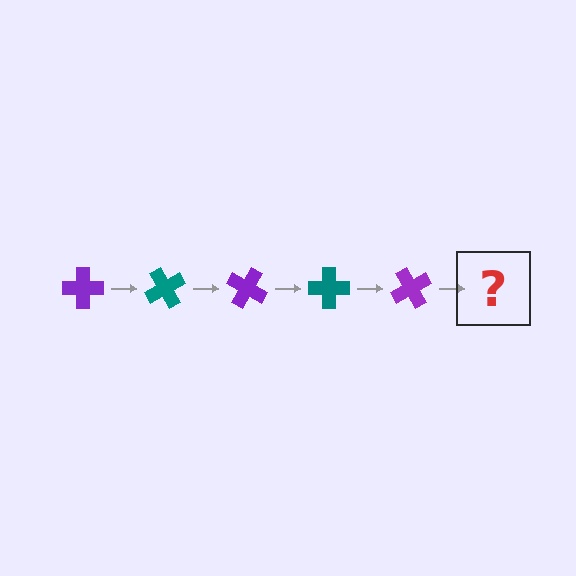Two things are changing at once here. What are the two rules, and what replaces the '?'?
The two rules are that it rotates 60 degrees each step and the color cycles through purple and teal. The '?' should be a teal cross, rotated 300 degrees from the start.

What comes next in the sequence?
The next element should be a teal cross, rotated 300 degrees from the start.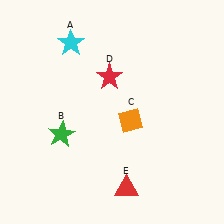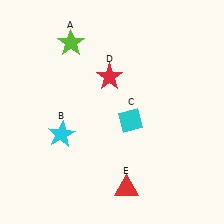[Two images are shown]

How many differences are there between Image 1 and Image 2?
There are 3 differences between the two images.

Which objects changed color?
A changed from cyan to lime. B changed from green to cyan. C changed from orange to cyan.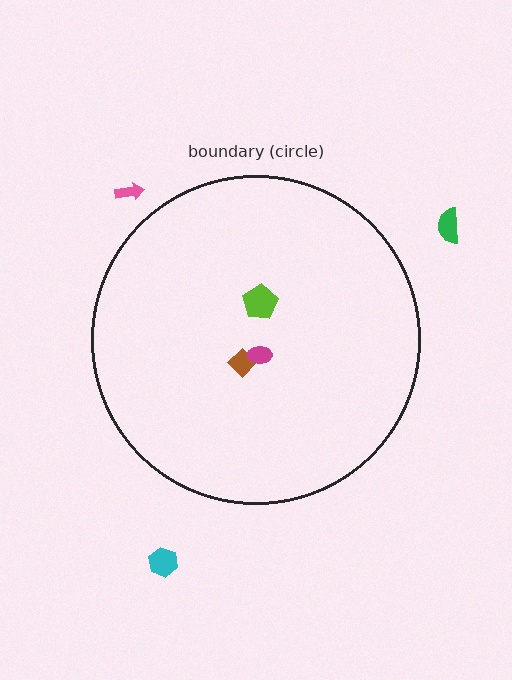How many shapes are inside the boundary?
3 inside, 3 outside.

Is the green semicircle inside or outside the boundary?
Outside.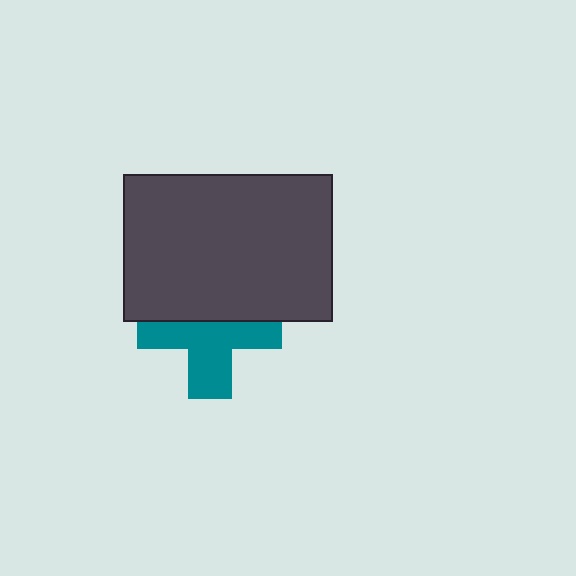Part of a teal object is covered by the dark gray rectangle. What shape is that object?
It is a cross.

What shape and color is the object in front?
The object in front is a dark gray rectangle.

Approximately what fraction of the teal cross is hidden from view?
Roughly 42% of the teal cross is hidden behind the dark gray rectangle.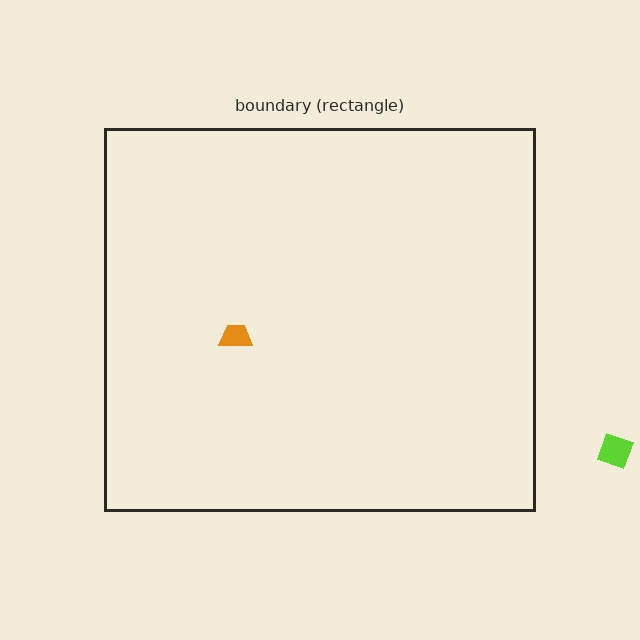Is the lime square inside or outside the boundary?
Outside.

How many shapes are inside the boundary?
1 inside, 1 outside.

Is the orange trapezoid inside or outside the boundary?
Inside.